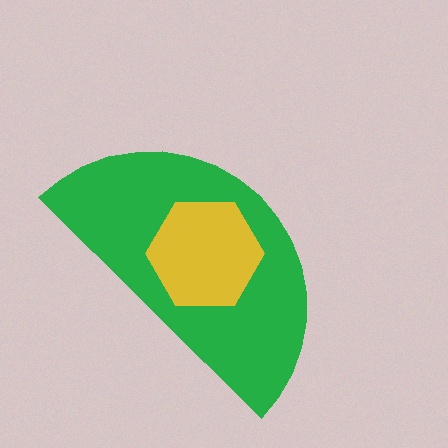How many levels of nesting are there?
2.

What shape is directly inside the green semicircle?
The yellow hexagon.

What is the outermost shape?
The green semicircle.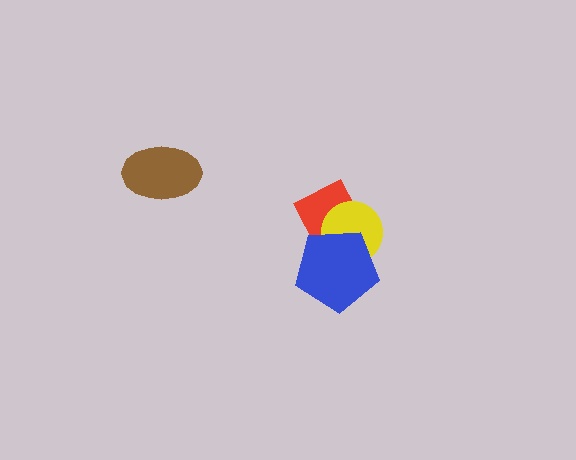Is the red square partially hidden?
Yes, it is partially covered by another shape.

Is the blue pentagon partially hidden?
No, no other shape covers it.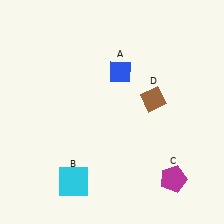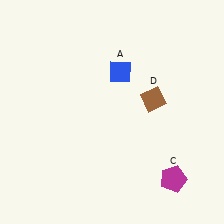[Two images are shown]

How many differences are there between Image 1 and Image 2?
There is 1 difference between the two images.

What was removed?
The cyan square (B) was removed in Image 2.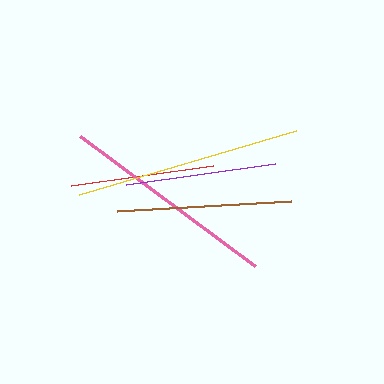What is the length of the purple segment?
The purple segment is approximately 151 pixels long.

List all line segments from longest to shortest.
From longest to shortest: yellow, pink, brown, purple, red.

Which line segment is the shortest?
The red line is the shortest at approximately 144 pixels.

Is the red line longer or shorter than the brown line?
The brown line is longer than the red line.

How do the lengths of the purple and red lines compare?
The purple and red lines are approximately the same length.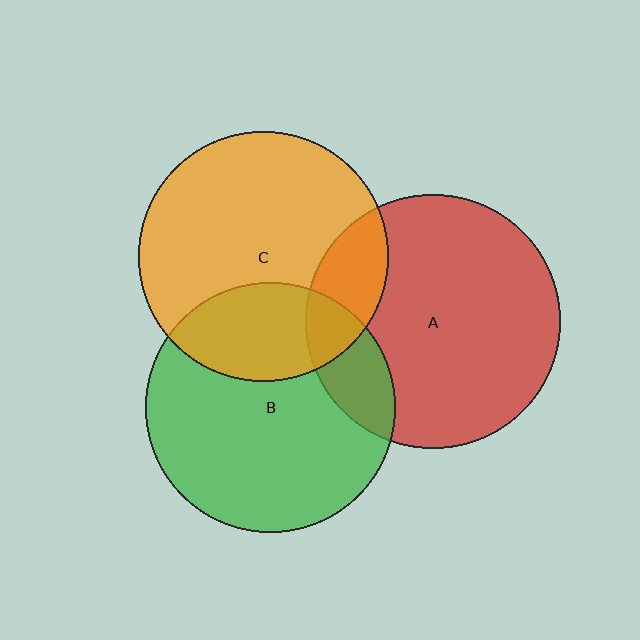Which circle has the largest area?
Circle A (red).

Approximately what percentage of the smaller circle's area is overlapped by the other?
Approximately 15%.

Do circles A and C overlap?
Yes.